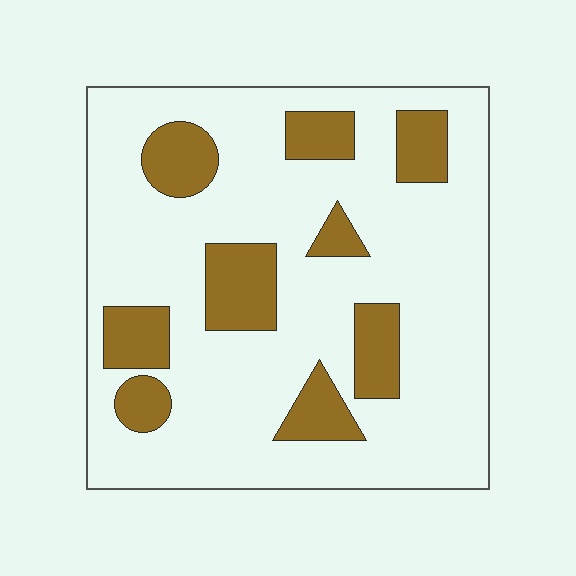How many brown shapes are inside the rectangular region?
9.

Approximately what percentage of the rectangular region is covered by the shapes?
Approximately 20%.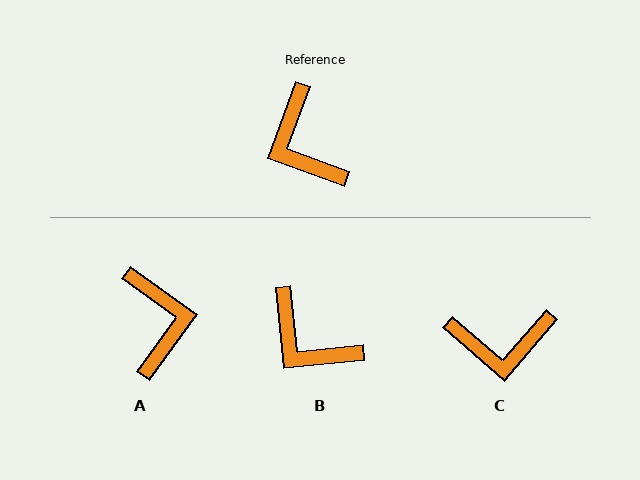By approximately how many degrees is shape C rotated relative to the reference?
Approximately 69 degrees counter-clockwise.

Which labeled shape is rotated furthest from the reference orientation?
A, about 164 degrees away.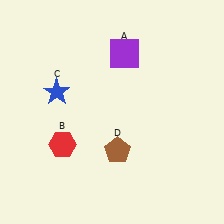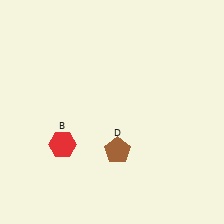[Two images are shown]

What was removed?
The purple square (A), the blue star (C) were removed in Image 2.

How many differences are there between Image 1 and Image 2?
There are 2 differences between the two images.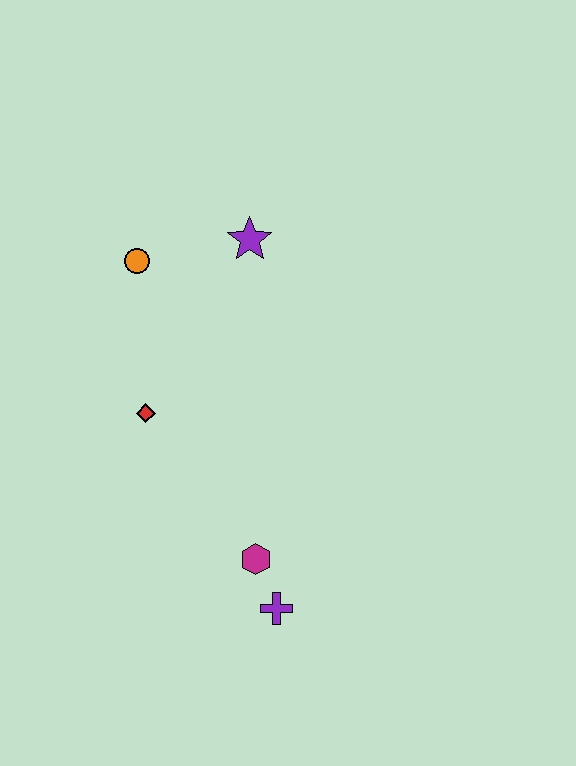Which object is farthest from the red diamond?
The purple cross is farthest from the red diamond.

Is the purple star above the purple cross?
Yes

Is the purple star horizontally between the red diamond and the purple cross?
Yes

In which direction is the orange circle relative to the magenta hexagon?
The orange circle is above the magenta hexagon.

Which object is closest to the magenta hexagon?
The purple cross is closest to the magenta hexagon.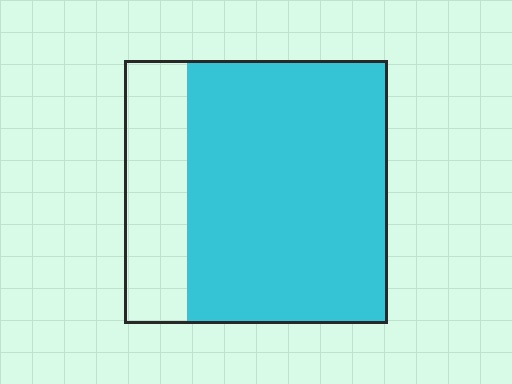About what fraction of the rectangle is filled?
About three quarters (3/4).